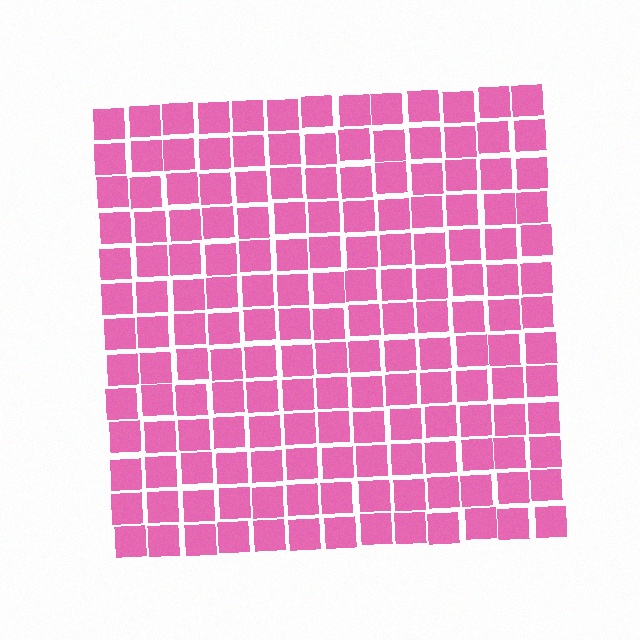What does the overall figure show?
The overall figure shows a square.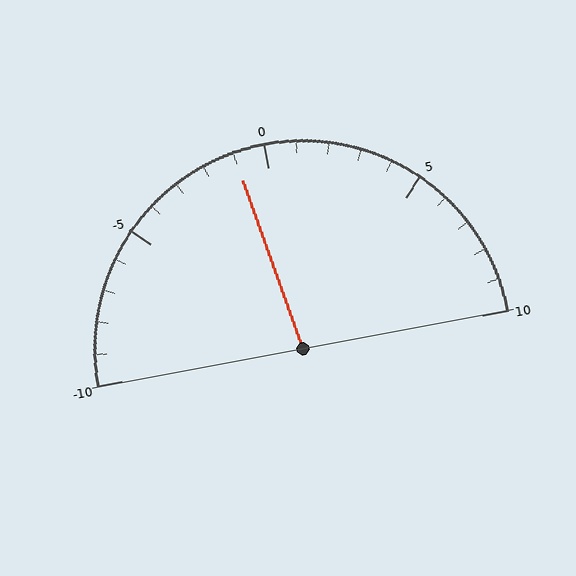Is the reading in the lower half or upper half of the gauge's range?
The reading is in the lower half of the range (-10 to 10).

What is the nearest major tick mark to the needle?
The nearest major tick mark is 0.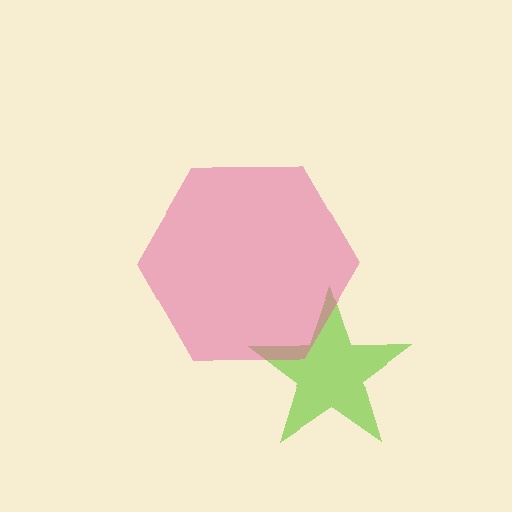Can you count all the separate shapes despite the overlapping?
Yes, there are 2 separate shapes.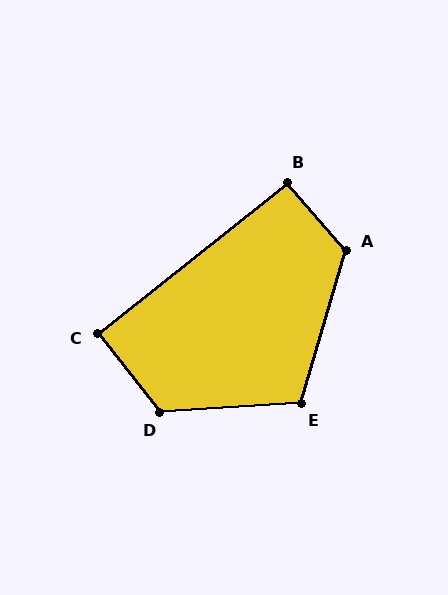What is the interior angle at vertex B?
Approximately 93 degrees (approximately right).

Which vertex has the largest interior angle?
D, at approximately 125 degrees.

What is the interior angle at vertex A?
Approximately 123 degrees (obtuse).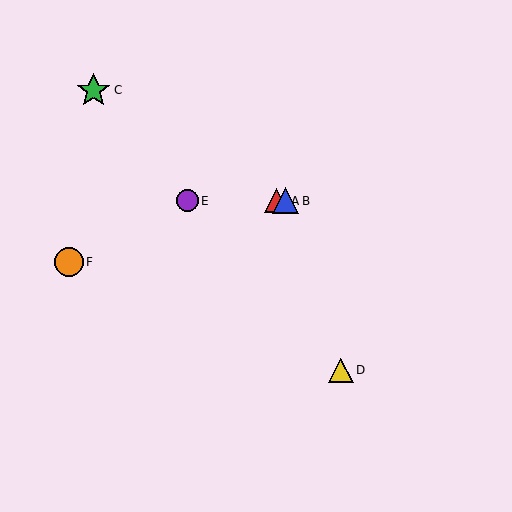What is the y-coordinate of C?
Object C is at y≈90.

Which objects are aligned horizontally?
Objects A, B, E are aligned horizontally.